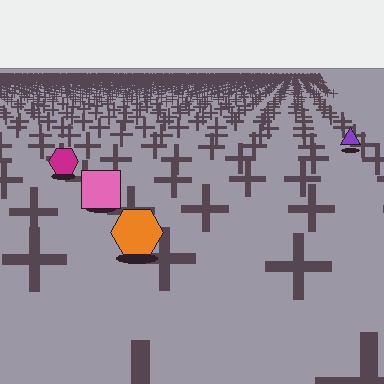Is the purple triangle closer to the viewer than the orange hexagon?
No. The orange hexagon is closer — you can tell from the texture gradient: the ground texture is coarser near it.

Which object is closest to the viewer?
The orange hexagon is closest. The texture marks near it are larger and more spread out.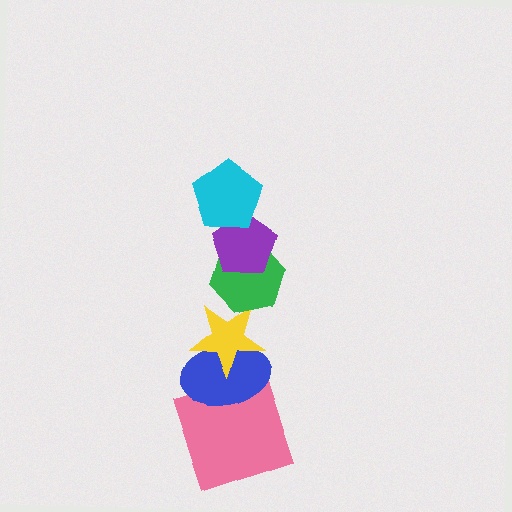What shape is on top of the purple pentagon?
The cyan pentagon is on top of the purple pentagon.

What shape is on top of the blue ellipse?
The yellow star is on top of the blue ellipse.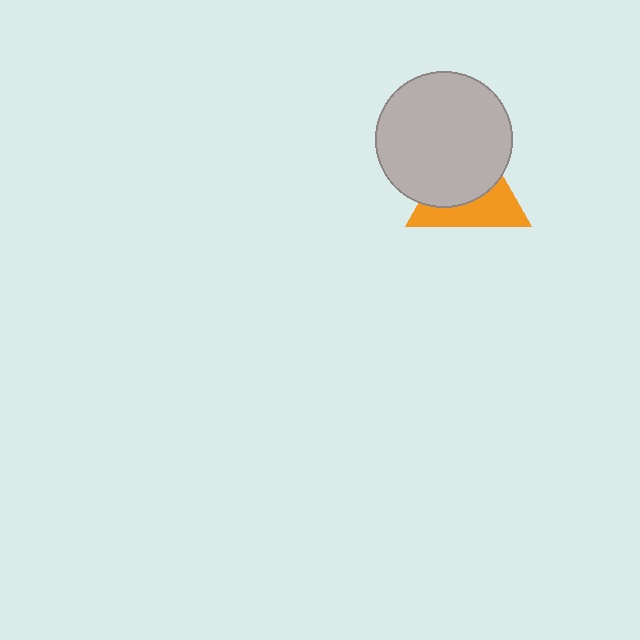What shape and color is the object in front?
The object in front is a light gray circle.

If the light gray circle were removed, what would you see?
You would see the complete orange triangle.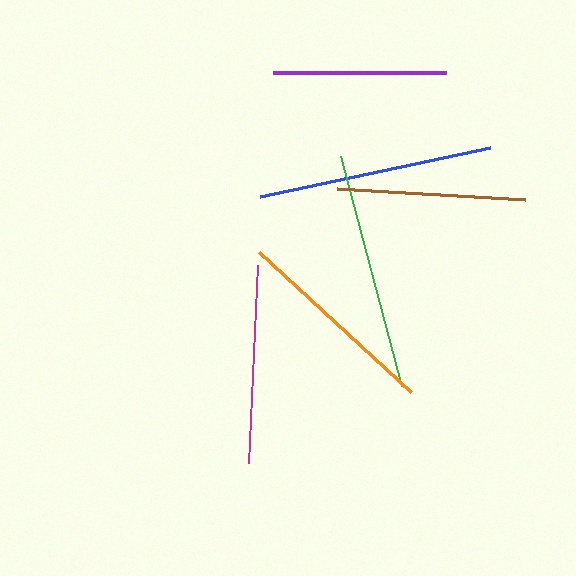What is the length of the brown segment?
The brown segment is approximately 188 pixels long.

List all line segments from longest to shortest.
From longest to shortest: green, blue, orange, magenta, brown, purple.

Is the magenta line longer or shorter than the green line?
The green line is longer than the magenta line.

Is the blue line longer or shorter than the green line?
The green line is longer than the blue line.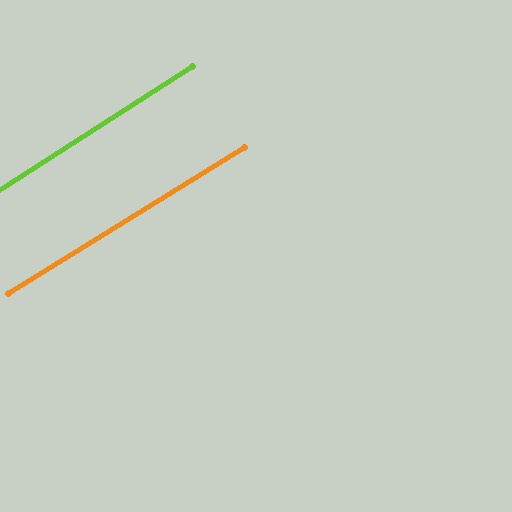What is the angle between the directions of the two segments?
Approximately 1 degree.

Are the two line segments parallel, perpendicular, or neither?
Parallel — their directions differ by only 1.0°.